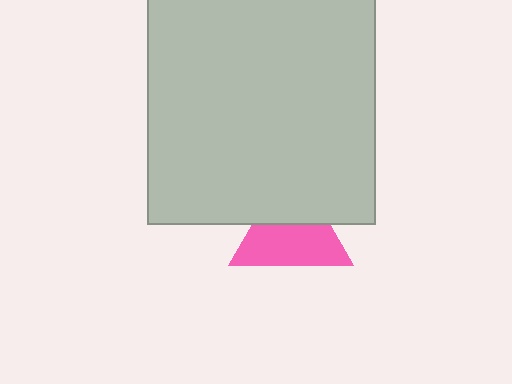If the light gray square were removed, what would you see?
You would see the complete pink triangle.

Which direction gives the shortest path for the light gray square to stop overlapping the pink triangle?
Moving up gives the shortest separation.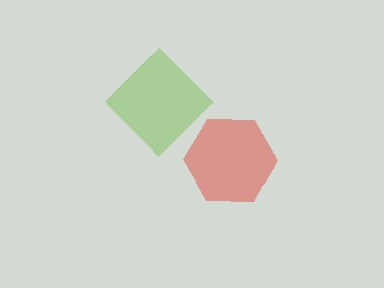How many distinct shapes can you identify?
There are 2 distinct shapes: a red hexagon, a lime diamond.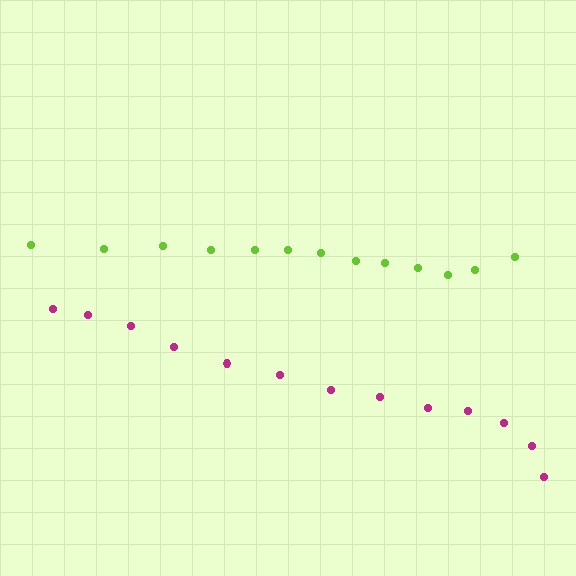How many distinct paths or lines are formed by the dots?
There are 2 distinct paths.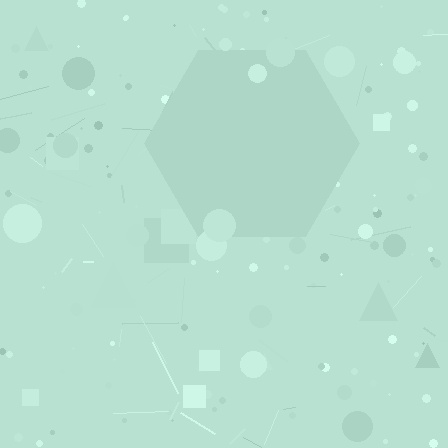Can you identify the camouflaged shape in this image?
The camouflaged shape is a hexagon.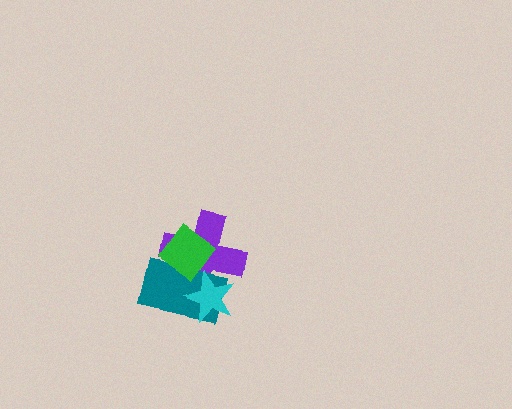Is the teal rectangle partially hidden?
Yes, it is partially covered by another shape.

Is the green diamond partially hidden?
No, no other shape covers it.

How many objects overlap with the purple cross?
3 objects overlap with the purple cross.